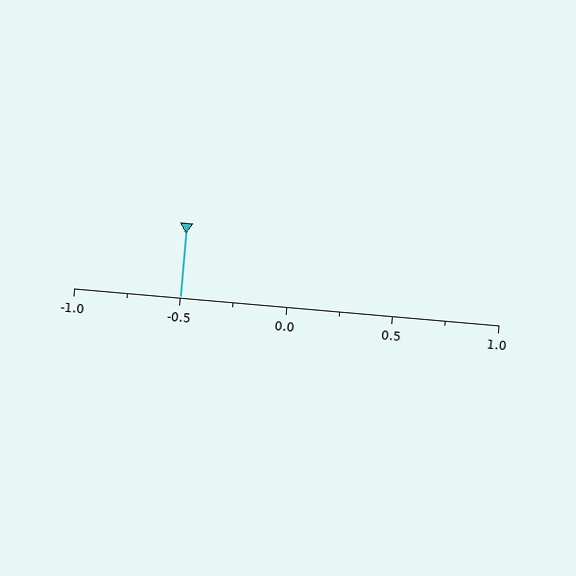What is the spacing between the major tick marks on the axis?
The major ticks are spaced 0.5 apart.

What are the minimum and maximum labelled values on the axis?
The axis runs from -1.0 to 1.0.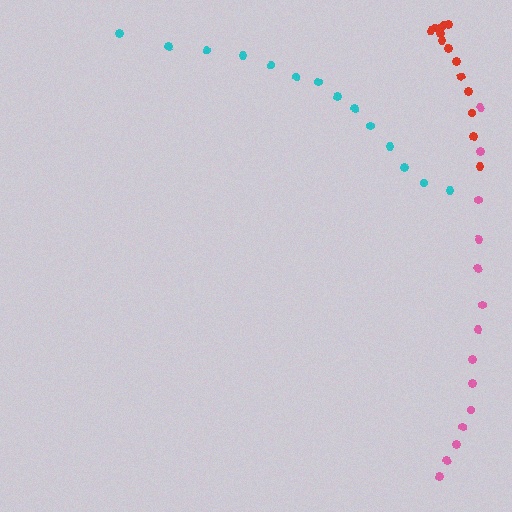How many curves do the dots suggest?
There are 3 distinct paths.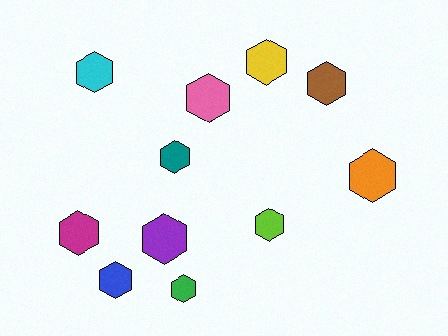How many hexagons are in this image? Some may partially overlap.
There are 11 hexagons.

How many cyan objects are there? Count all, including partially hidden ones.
There is 1 cyan object.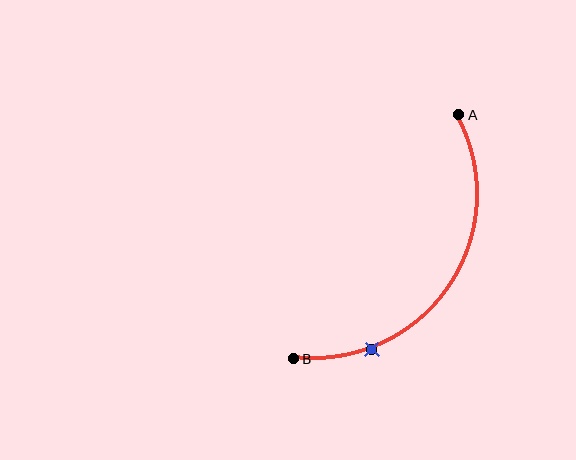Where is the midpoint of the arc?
The arc midpoint is the point on the curve farthest from the straight line joining A and B. It sits below and to the right of that line.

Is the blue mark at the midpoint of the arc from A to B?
No. The blue mark lies on the arc but is closer to endpoint B. The arc midpoint would be at the point on the curve equidistant along the arc from both A and B.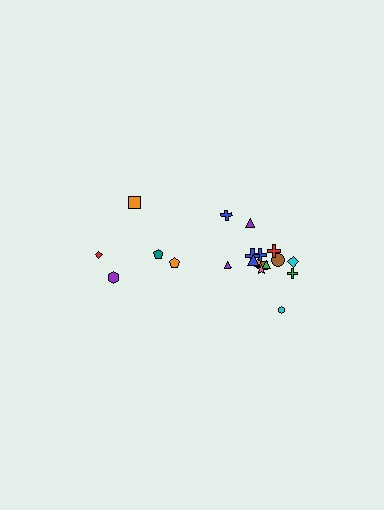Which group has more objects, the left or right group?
The right group.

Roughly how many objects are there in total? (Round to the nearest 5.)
Roughly 20 objects in total.